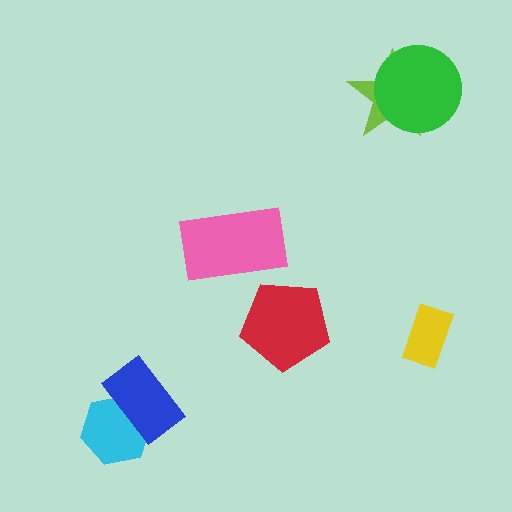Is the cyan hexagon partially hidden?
Yes, it is partially covered by another shape.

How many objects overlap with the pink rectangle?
0 objects overlap with the pink rectangle.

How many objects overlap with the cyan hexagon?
1 object overlaps with the cyan hexagon.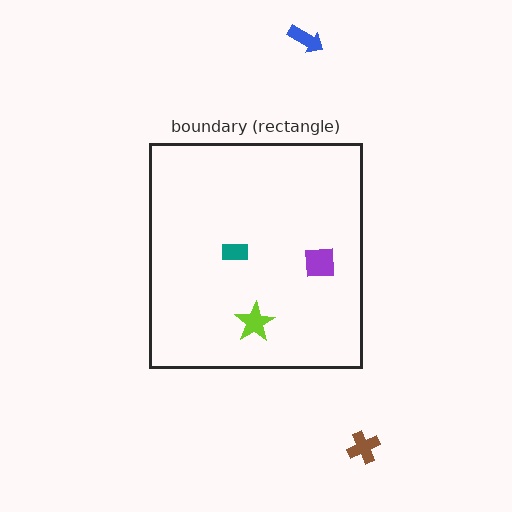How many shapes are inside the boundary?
3 inside, 2 outside.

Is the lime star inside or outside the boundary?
Inside.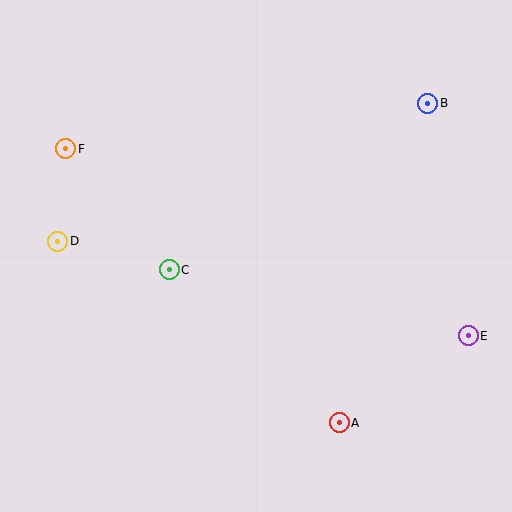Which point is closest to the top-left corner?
Point F is closest to the top-left corner.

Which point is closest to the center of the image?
Point C at (169, 270) is closest to the center.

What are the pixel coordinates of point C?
Point C is at (169, 270).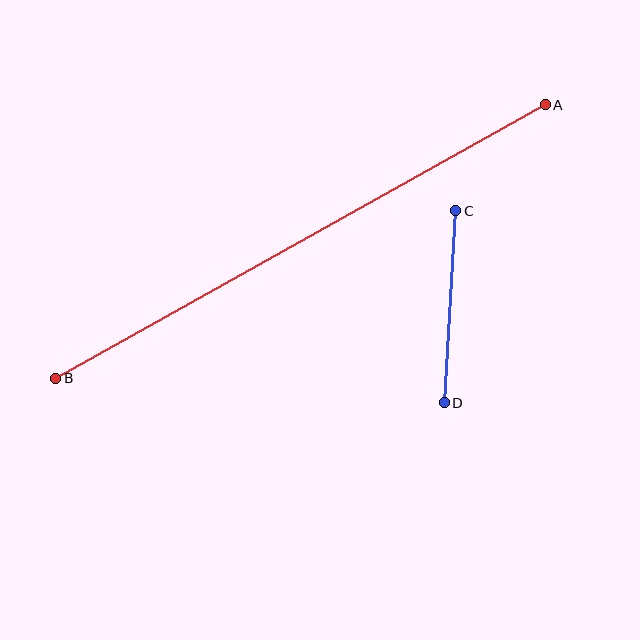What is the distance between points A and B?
The distance is approximately 560 pixels.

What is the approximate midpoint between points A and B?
The midpoint is at approximately (301, 242) pixels.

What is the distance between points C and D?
The distance is approximately 192 pixels.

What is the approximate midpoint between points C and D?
The midpoint is at approximately (450, 307) pixels.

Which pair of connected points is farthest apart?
Points A and B are farthest apart.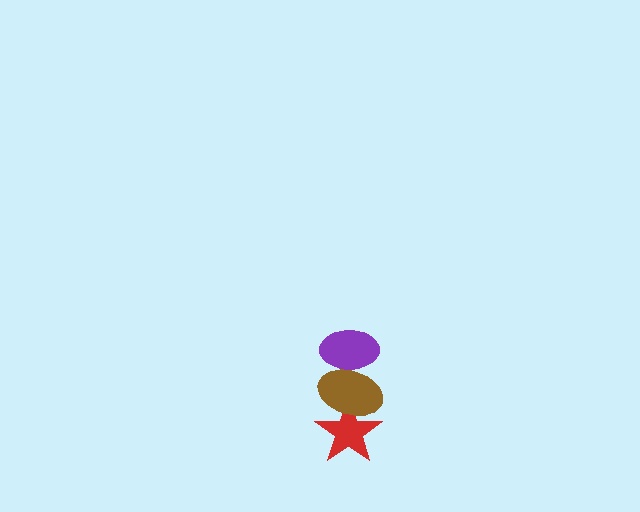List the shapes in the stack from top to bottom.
From top to bottom: the purple ellipse, the brown ellipse, the red star.